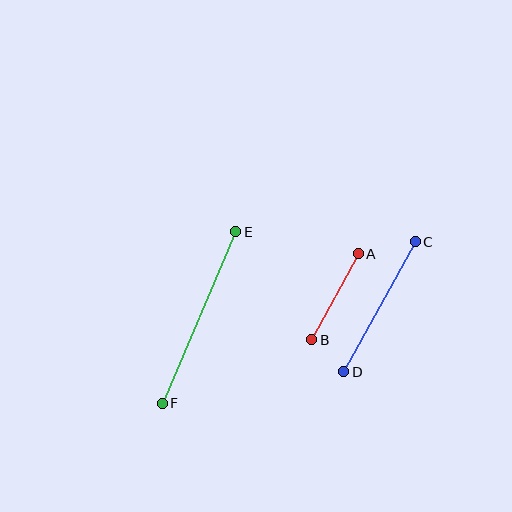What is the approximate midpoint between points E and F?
The midpoint is at approximately (199, 317) pixels.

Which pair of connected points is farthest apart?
Points E and F are farthest apart.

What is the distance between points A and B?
The distance is approximately 98 pixels.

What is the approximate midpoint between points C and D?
The midpoint is at approximately (380, 307) pixels.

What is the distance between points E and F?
The distance is approximately 186 pixels.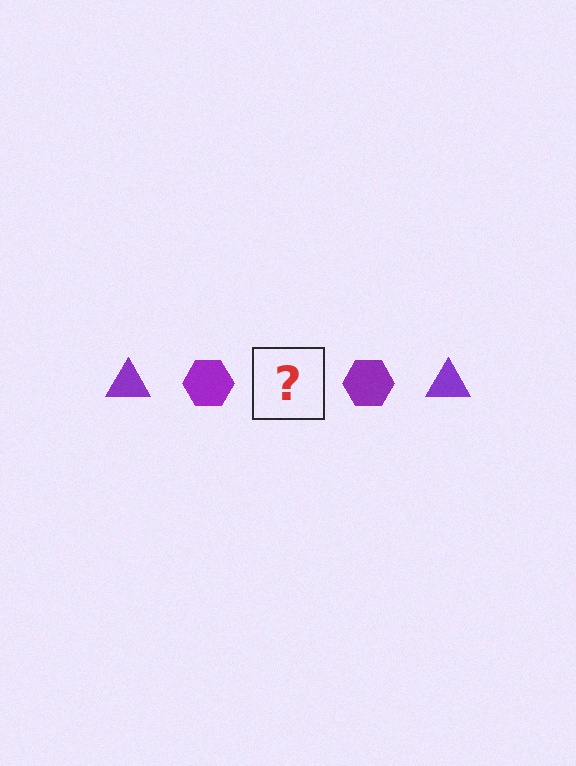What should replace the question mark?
The question mark should be replaced with a purple triangle.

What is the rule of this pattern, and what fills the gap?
The rule is that the pattern cycles through triangle, hexagon shapes in purple. The gap should be filled with a purple triangle.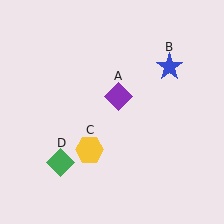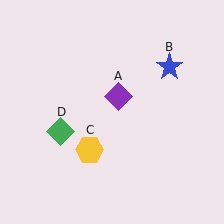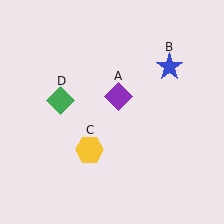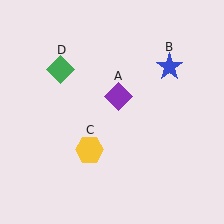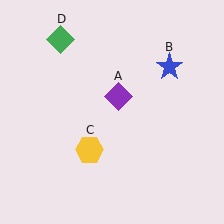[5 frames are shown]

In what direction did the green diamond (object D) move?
The green diamond (object D) moved up.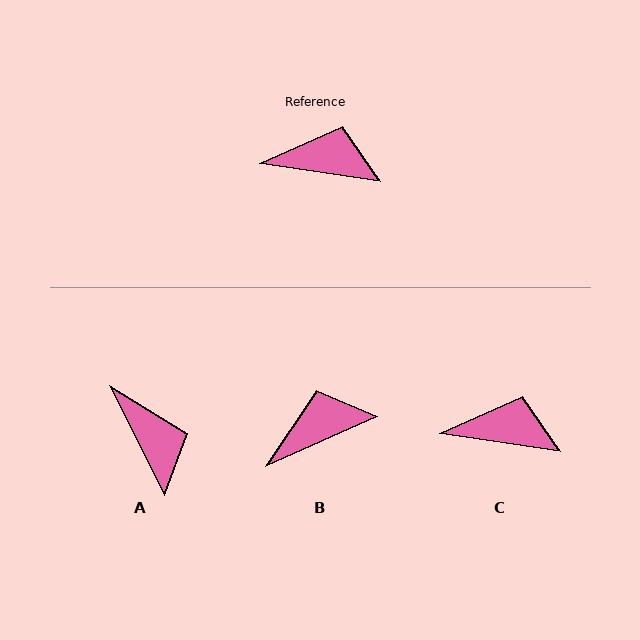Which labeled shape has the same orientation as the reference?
C.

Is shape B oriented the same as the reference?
No, it is off by about 33 degrees.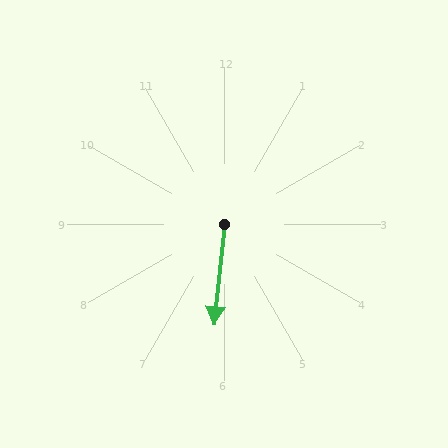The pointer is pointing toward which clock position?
Roughly 6 o'clock.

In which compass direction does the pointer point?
South.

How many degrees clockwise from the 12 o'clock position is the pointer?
Approximately 186 degrees.